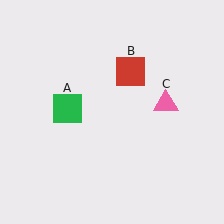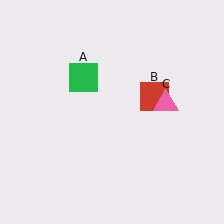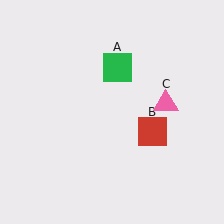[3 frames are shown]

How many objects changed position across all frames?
2 objects changed position: green square (object A), red square (object B).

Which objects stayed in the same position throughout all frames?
Pink triangle (object C) remained stationary.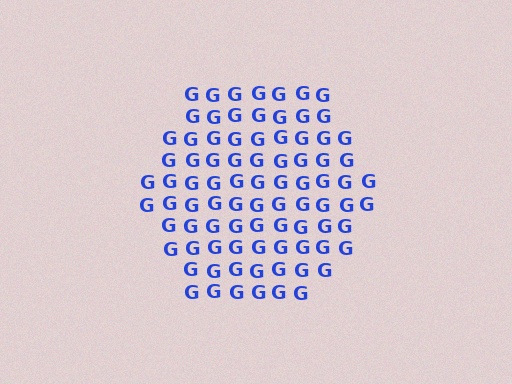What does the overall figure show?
The overall figure shows a hexagon.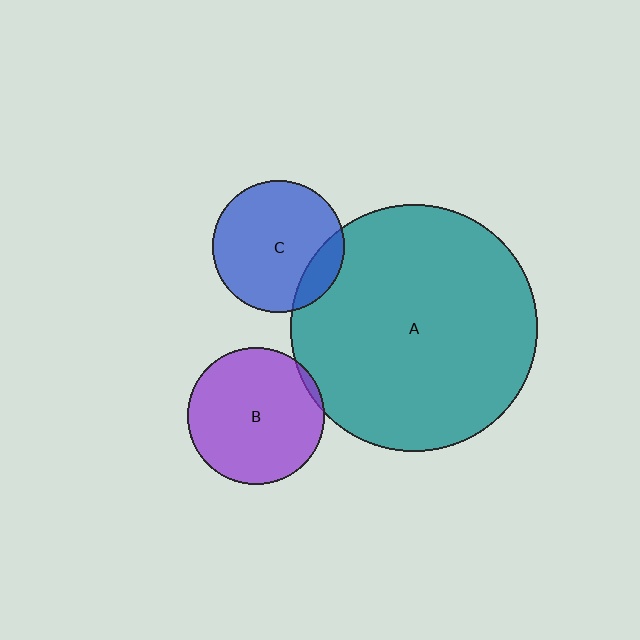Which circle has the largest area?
Circle A (teal).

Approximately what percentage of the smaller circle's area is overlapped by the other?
Approximately 15%.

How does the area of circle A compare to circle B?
Approximately 3.2 times.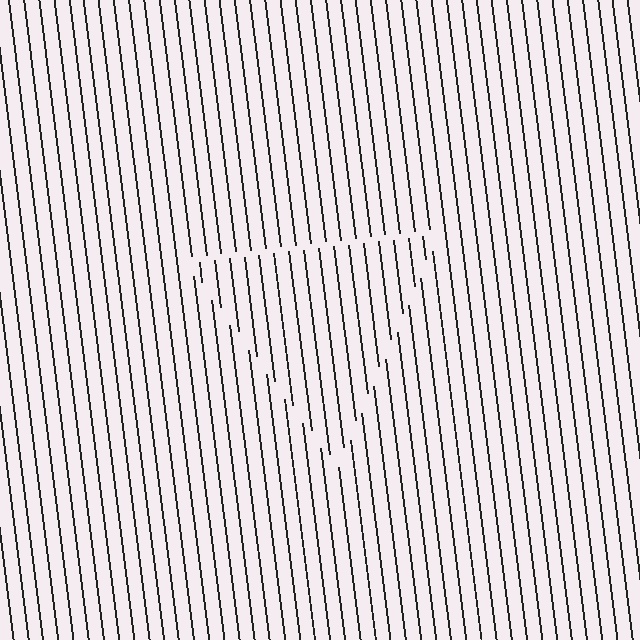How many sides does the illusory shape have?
3 sides — the line-ends trace a triangle.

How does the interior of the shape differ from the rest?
The interior of the shape contains the same grating, shifted by half a period — the contour is defined by the phase discontinuity where line-ends from the inner and outer gratings abut.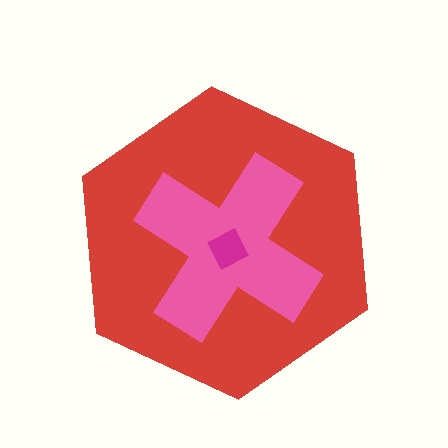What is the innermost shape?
The magenta diamond.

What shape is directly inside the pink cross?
The magenta diamond.